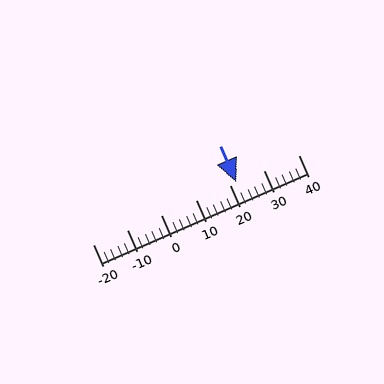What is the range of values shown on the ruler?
The ruler shows values from -20 to 40.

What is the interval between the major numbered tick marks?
The major tick marks are spaced 10 units apart.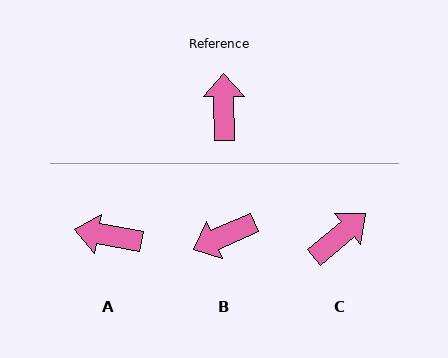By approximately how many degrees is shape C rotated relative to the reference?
Approximately 50 degrees clockwise.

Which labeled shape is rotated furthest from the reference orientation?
B, about 113 degrees away.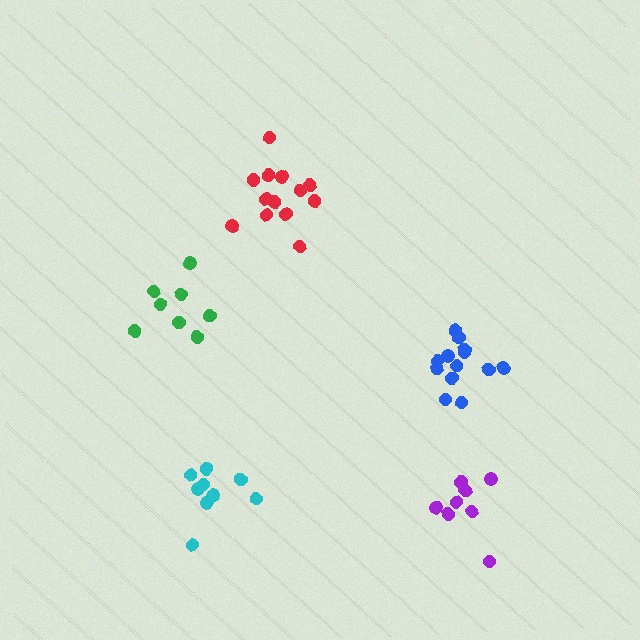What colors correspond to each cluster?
The clusters are colored: red, blue, purple, green, cyan.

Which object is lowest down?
The purple cluster is bottommost.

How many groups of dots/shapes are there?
There are 5 groups.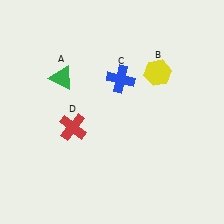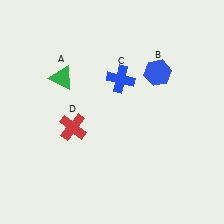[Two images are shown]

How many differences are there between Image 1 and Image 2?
There is 1 difference between the two images.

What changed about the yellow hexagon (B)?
In Image 1, B is yellow. In Image 2, it changed to blue.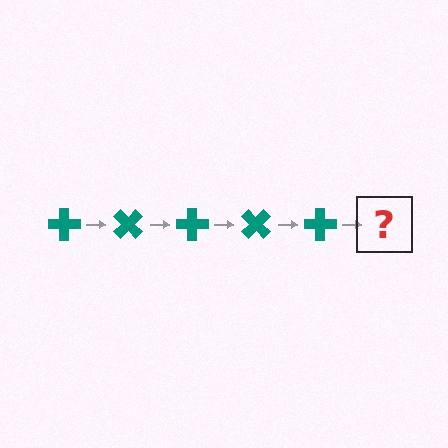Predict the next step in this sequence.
The next step is a teal cross rotated 225 degrees.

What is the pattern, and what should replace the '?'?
The pattern is that the cross rotates 45 degrees each step. The '?' should be a teal cross rotated 225 degrees.